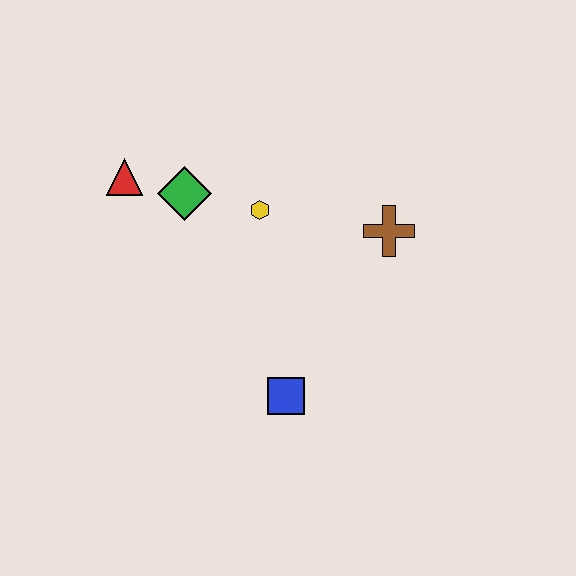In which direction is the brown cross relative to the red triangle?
The brown cross is to the right of the red triangle.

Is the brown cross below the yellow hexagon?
Yes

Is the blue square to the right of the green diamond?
Yes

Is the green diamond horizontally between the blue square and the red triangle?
Yes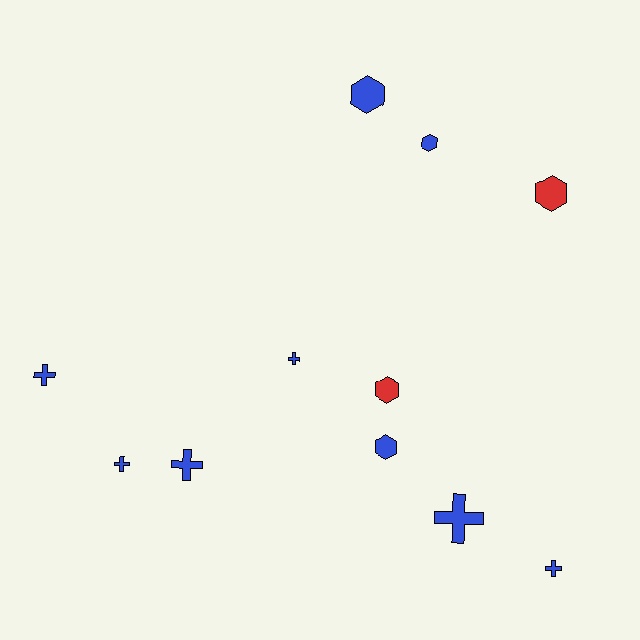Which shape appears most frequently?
Cross, with 6 objects.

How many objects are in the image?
There are 11 objects.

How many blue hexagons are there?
There are 3 blue hexagons.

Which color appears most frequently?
Blue, with 9 objects.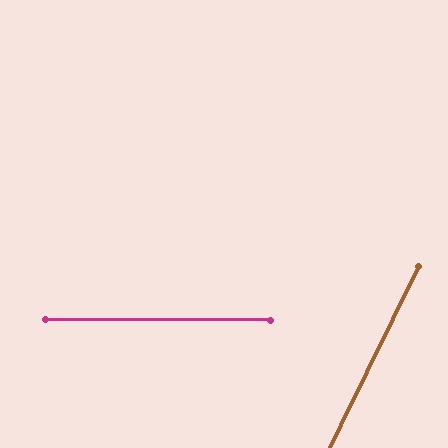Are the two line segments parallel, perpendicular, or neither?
Neither parallel nor perpendicular — they differ by about 64°.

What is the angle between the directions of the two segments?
Approximately 64 degrees.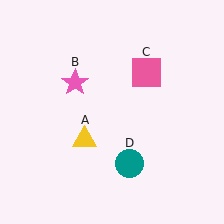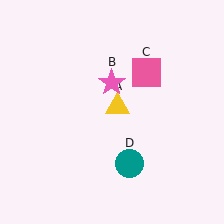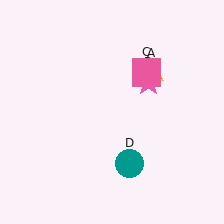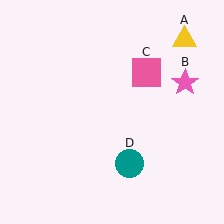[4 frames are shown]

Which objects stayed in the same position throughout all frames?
Pink square (object C) and teal circle (object D) remained stationary.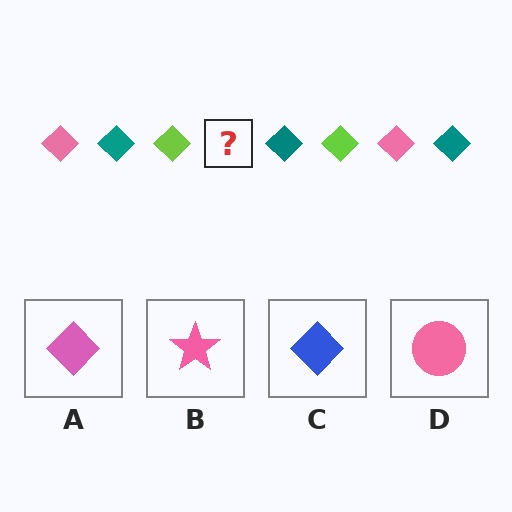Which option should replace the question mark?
Option A.